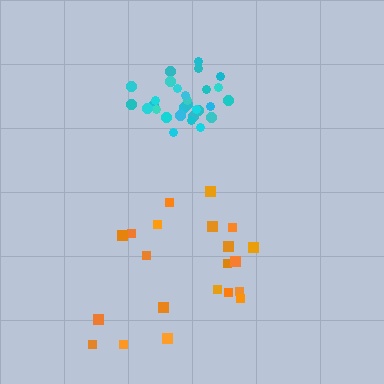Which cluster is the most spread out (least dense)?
Orange.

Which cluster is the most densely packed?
Cyan.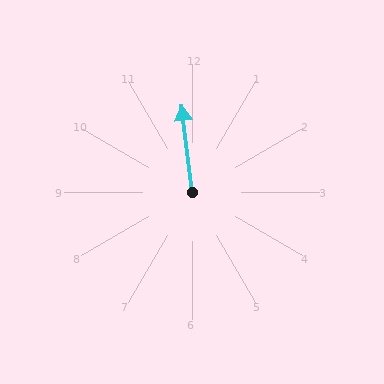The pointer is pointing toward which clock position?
Roughly 12 o'clock.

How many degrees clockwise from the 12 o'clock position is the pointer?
Approximately 353 degrees.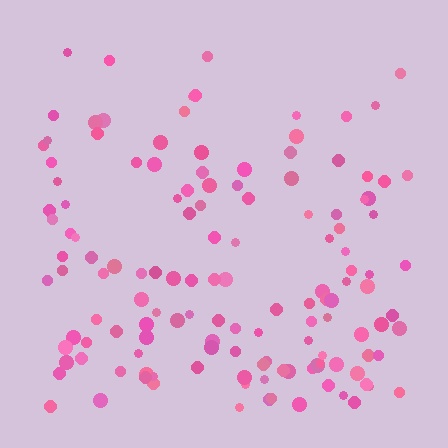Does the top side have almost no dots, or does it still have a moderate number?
Still a moderate number, just noticeably fewer than the bottom.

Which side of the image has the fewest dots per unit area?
The top.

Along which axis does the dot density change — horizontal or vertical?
Vertical.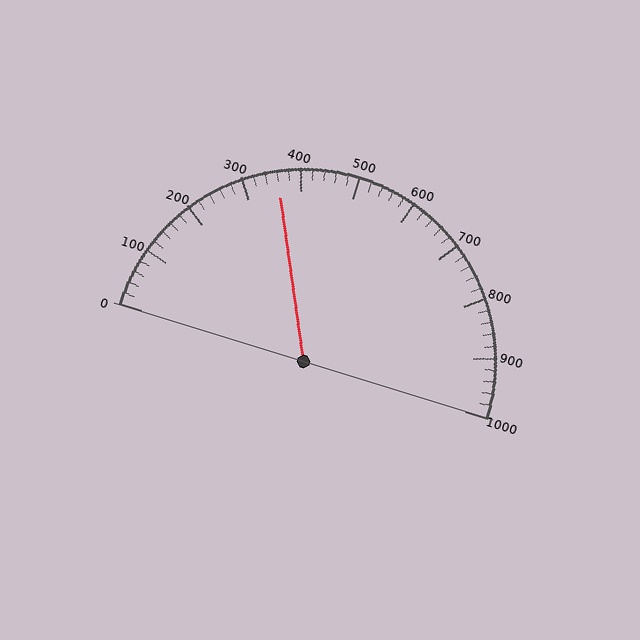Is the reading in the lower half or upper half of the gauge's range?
The reading is in the lower half of the range (0 to 1000).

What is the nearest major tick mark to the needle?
The nearest major tick mark is 400.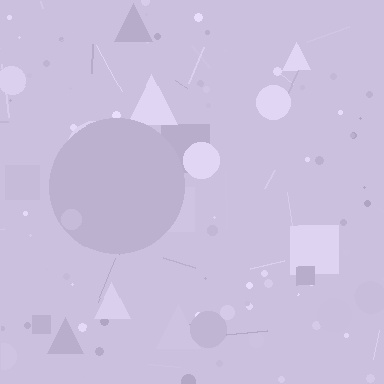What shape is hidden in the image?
A circle is hidden in the image.